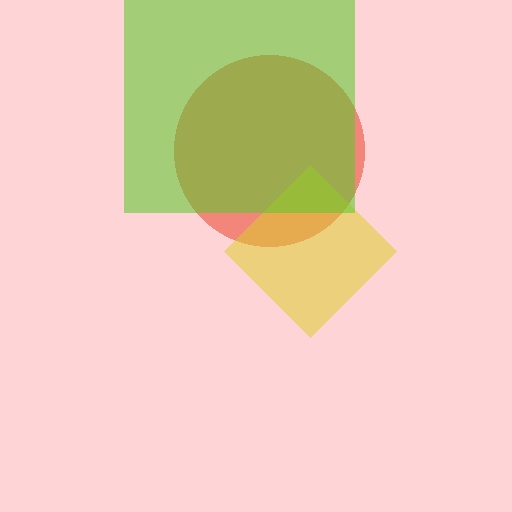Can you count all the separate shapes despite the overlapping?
Yes, there are 3 separate shapes.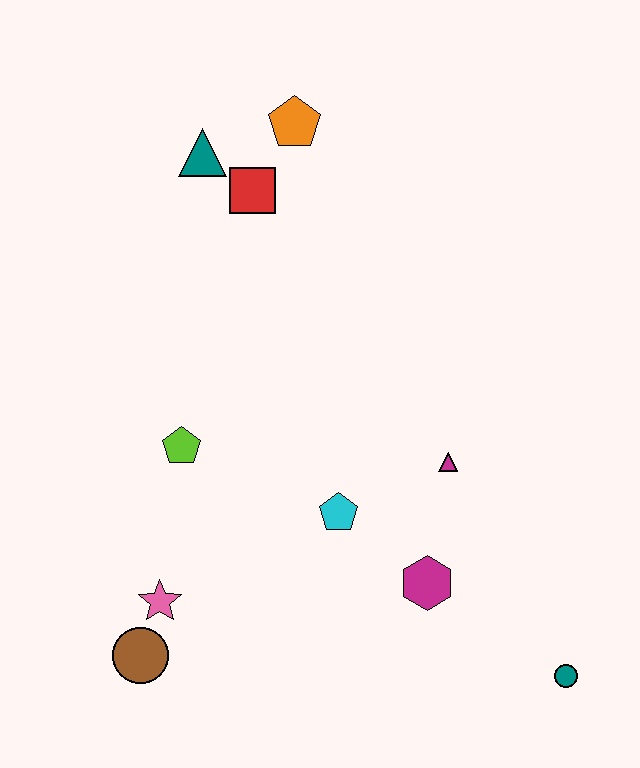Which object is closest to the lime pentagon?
The pink star is closest to the lime pentagon.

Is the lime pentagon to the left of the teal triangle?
Yes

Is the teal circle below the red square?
Yes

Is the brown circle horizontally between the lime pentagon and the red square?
No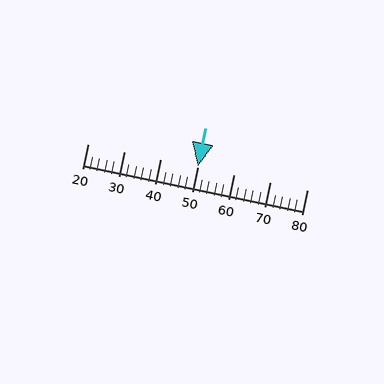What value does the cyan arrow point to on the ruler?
The cyan arrow points to approximately 50.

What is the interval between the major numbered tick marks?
The major tick marks are spaced 10 units apart.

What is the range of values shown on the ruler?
The ruler shows values from 20 to 80.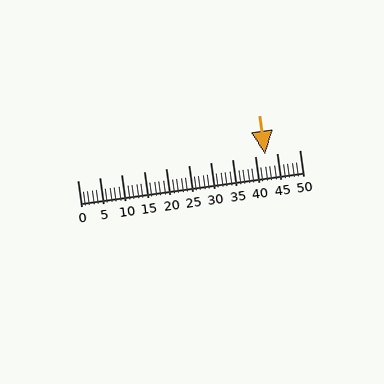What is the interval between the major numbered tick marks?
The major tick marks are spaced 5 units apart.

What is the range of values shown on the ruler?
The ruler shows values from 0 to 50.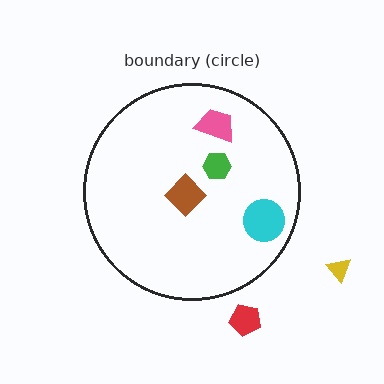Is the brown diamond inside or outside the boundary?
Inside.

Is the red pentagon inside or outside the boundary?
Outside.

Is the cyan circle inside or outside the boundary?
Inside.